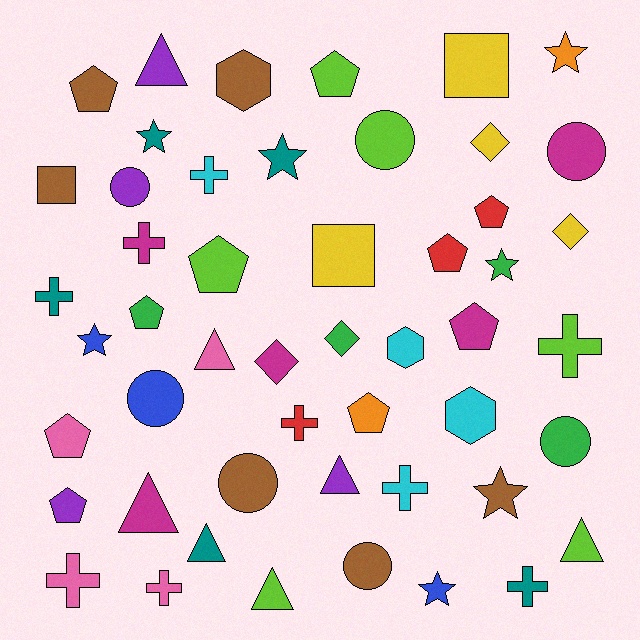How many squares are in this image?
There are 3 squares.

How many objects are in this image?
There are 50 objects.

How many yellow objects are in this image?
There are 4 yellow objects.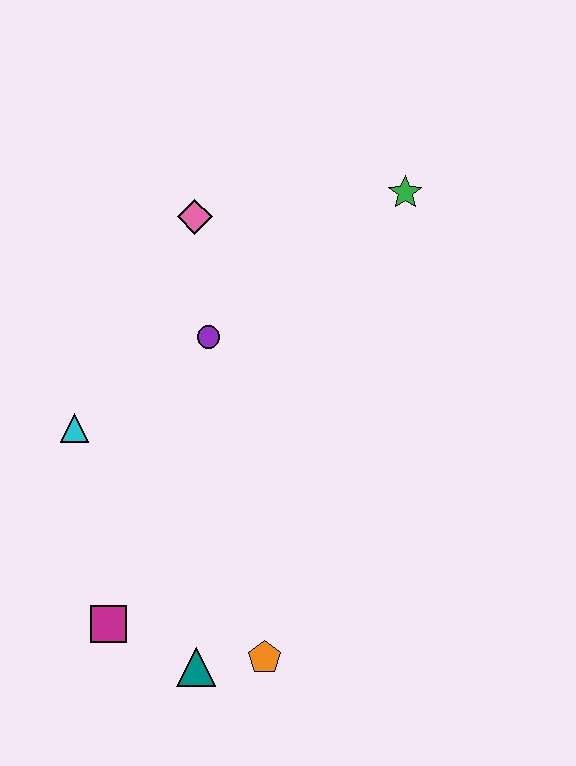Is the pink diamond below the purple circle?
No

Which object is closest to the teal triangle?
The orange pentagon is closest to the teal triangle.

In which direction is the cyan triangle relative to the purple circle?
The cyan triangle is to the left of the purple circle.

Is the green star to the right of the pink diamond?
Yes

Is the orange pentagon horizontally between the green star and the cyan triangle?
Yes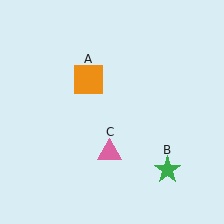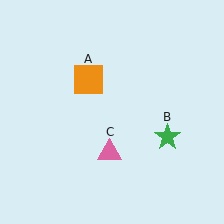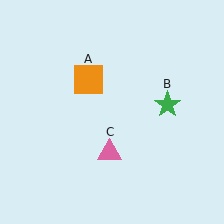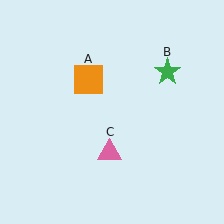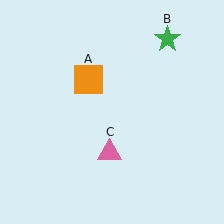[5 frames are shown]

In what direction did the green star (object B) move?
The green star (object B) moved up.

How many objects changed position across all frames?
1 object changed position: green star (object B).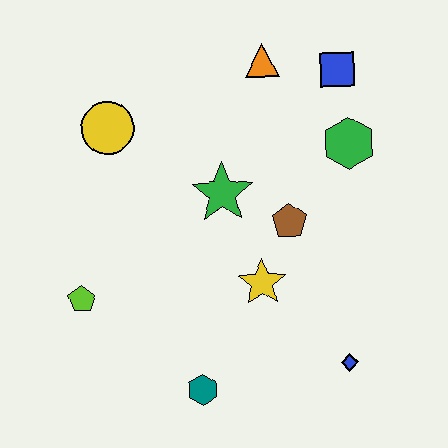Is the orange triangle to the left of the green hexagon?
Yes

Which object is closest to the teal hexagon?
The yellow star is closest to the teal hexagon.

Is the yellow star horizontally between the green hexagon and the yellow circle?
Yes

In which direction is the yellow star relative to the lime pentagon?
The yellow star is to the right of the lime pentagon.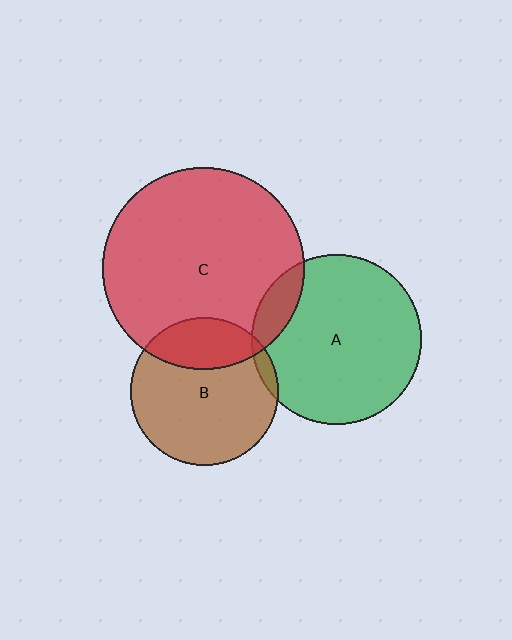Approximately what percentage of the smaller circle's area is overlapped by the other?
Approximately 5%.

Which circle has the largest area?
Circle C (red).